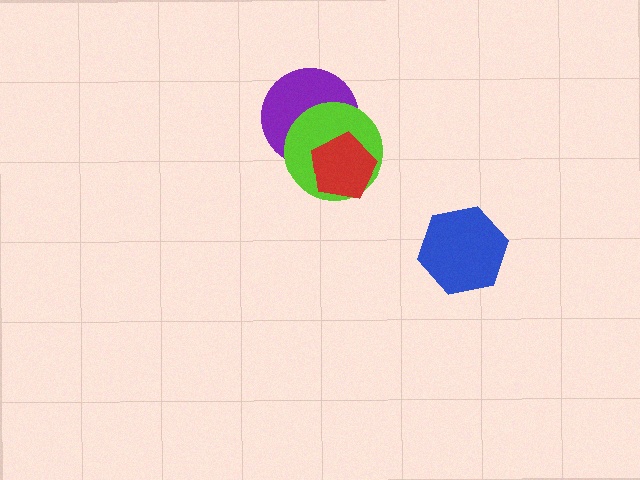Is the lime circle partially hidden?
Yes, it is partially covered by another shape.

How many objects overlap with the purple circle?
2 objects overlap with the purple circle.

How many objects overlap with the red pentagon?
2 objects overlap with the red pentagon.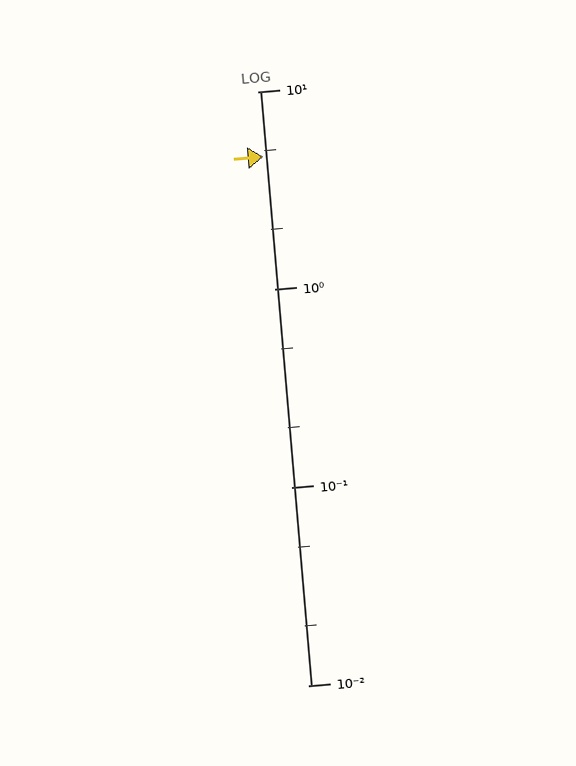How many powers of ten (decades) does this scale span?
The scale spans 3 decades, from 0.01 to 10.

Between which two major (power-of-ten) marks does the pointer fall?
The pointer is between 1 and 10.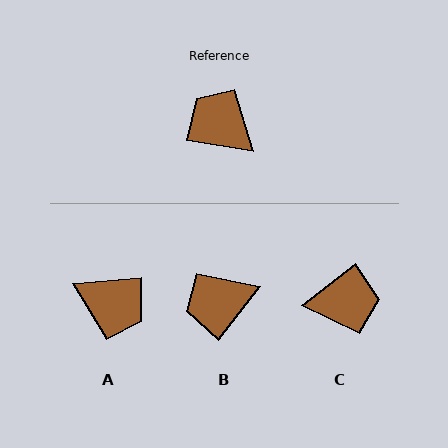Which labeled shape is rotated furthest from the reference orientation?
A, about 166 degrees away.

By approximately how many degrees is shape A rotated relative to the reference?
Approximately 166 degrees clockwise.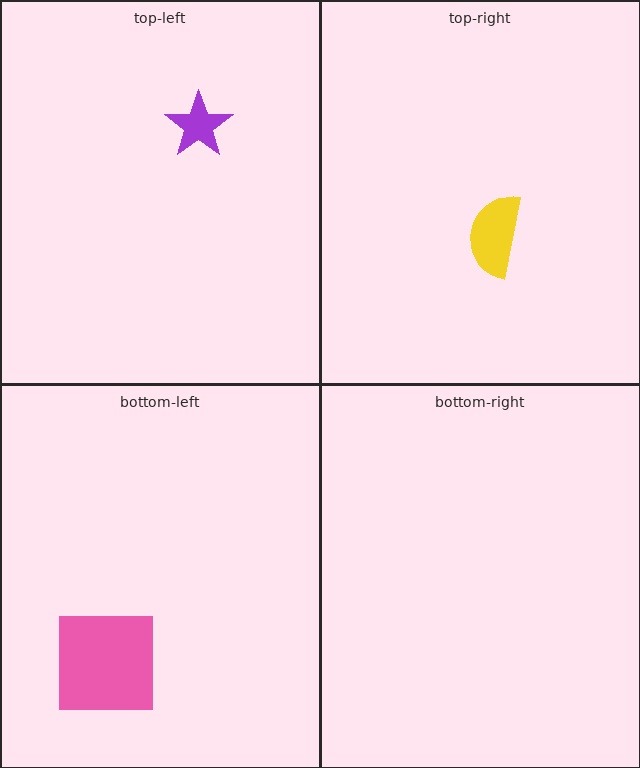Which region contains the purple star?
The top-left region.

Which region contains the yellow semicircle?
The top-right region.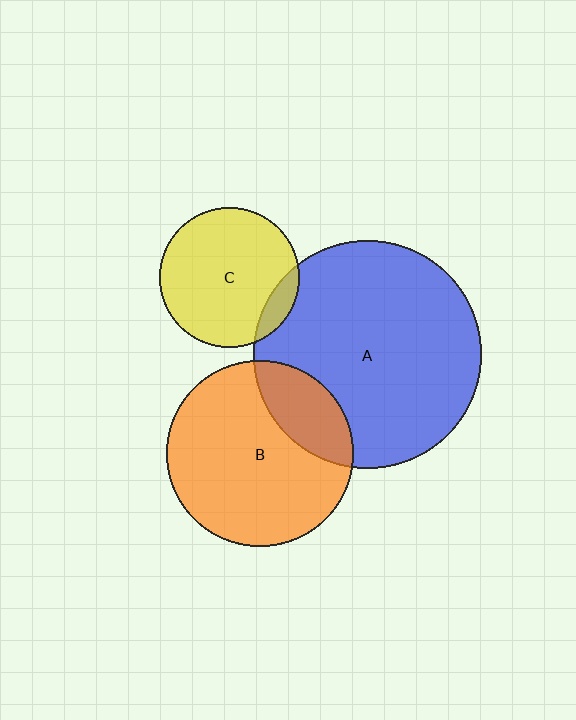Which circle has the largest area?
Circle A (blue).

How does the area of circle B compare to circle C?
Approximately 1.8 times.